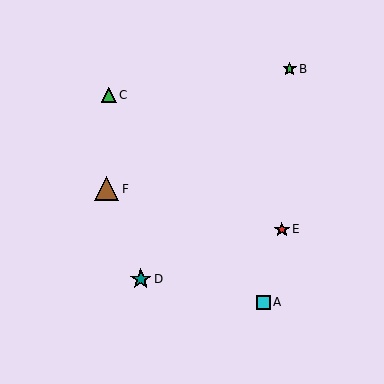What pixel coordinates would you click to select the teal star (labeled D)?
Click at (141, 279) to select the teal star D.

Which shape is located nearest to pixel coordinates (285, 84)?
The green star (labeled B) at (290, 69) is nearest to that location.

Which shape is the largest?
The brown triangle (labeled F) is the largest.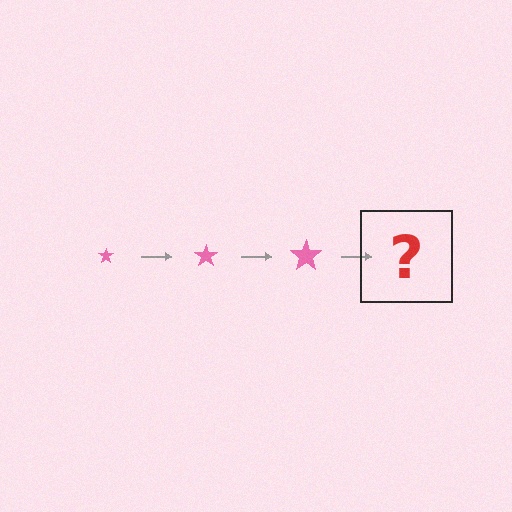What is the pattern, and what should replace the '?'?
The pattern is that the star gets progressively larger each step. The '?' should be a pink star, larger than the previous one.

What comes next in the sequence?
The next element should be a pink star, larger than the previous one.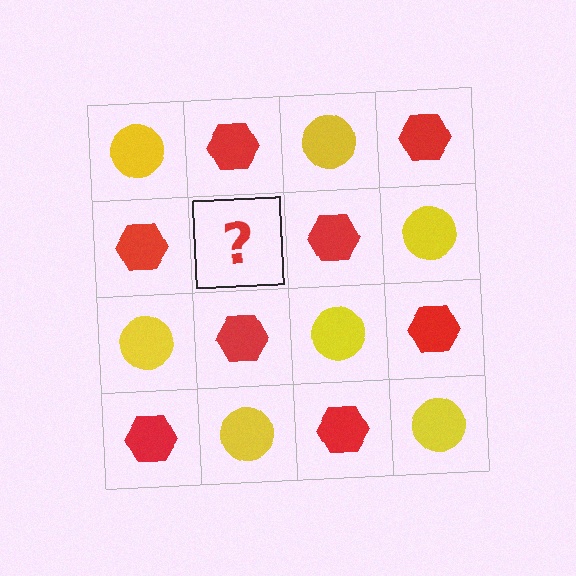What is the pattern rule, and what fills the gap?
The rule is that it alternates yellow circle and red hexagon in a checkerboard pattern. The gap should be filled with a yellow circle.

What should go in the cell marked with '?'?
The missing cell should contain a yellow circle.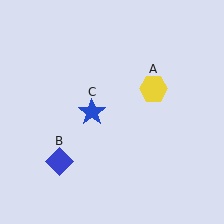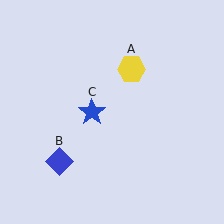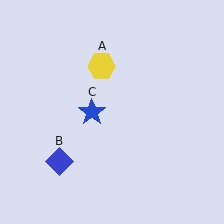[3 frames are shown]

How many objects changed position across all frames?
1 object changed position: yellow hexagon (object A).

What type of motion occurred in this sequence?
The yellow hexagon (object A) rotated counterclockwise around the center of the scene.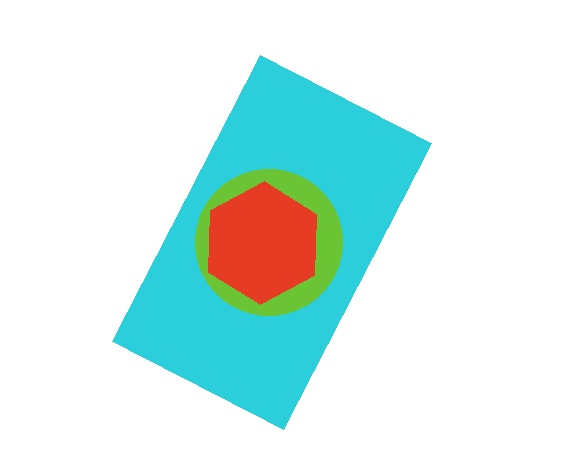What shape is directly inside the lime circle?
The red hexagon.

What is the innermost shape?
The red hexagon.